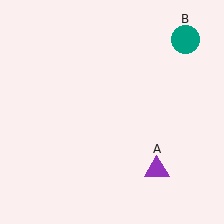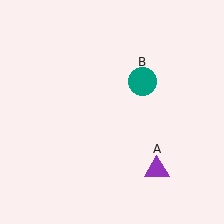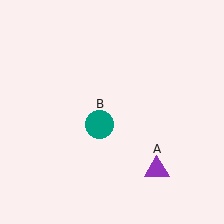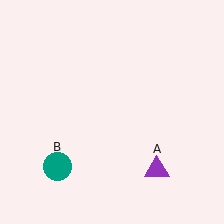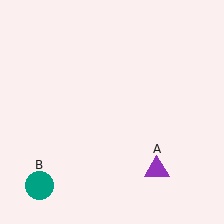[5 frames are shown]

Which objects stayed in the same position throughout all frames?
Purple triangle (object A) remained stationary.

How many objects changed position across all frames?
1 object changed position: teal circle (object B).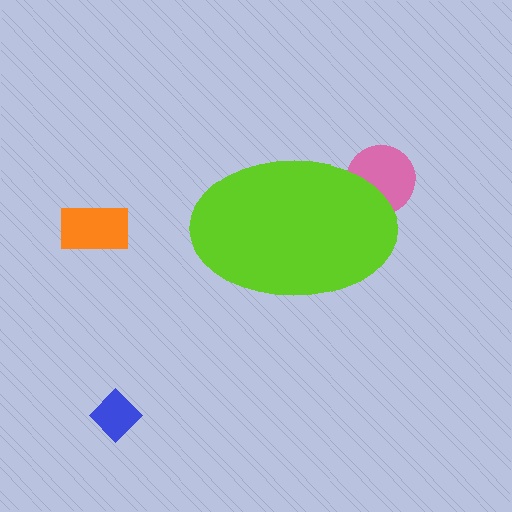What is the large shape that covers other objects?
A lime ellipse.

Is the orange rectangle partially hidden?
No, the orange rectangle is fully visible.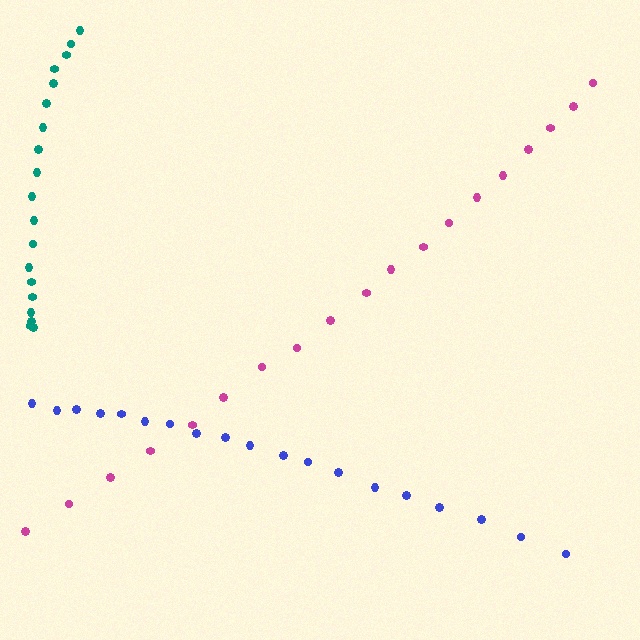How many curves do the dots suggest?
There are 3 distinct paths.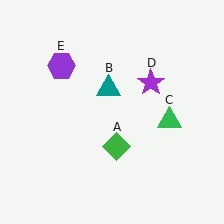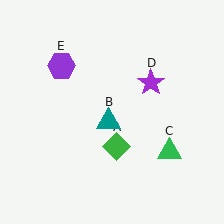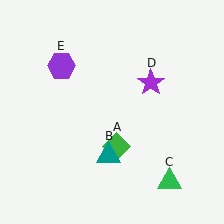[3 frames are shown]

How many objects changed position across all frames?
2 objects changed position: teal triangle (object B), green triangle (object C).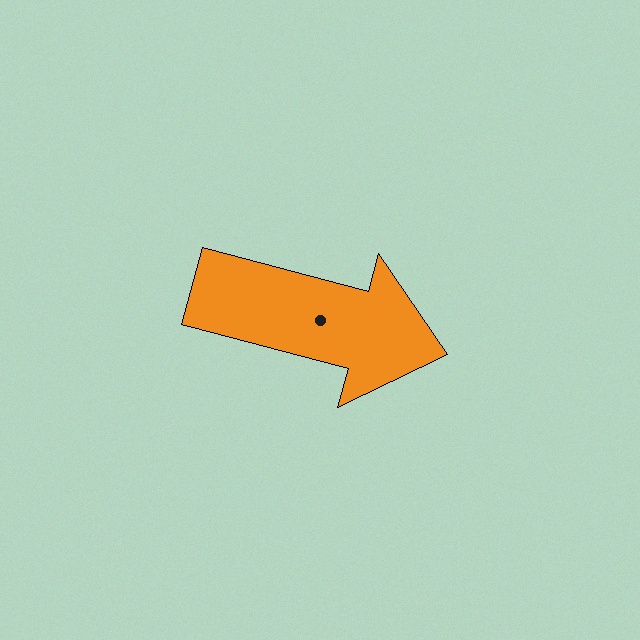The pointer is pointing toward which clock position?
Roughly 4 o'clock.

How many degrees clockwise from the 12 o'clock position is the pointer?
Approximately 105 degrees.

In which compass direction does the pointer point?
East.